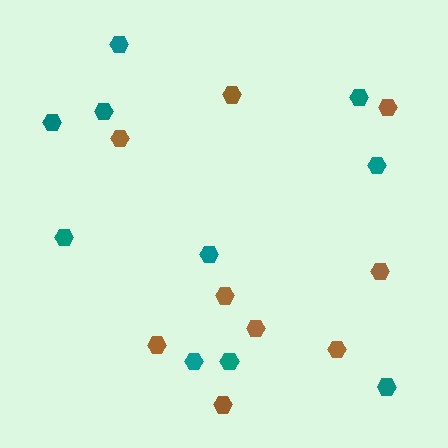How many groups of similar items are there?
There are 2 groups: one group of brown hexagons (9) and one group of teal hexagons (10).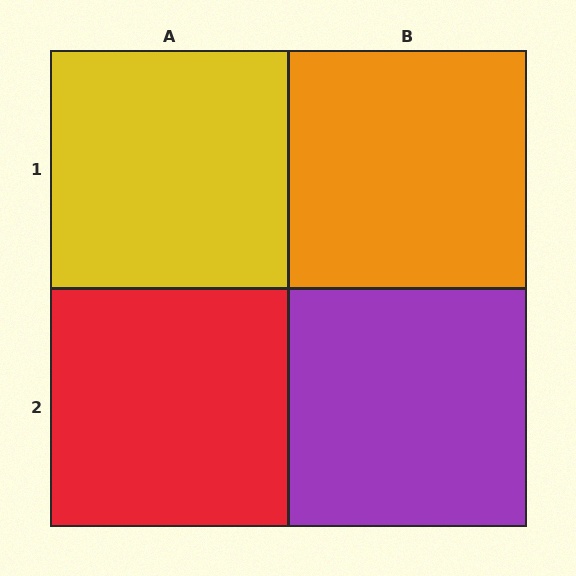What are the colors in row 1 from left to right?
Yellow, orange.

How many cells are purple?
1 cell is purple.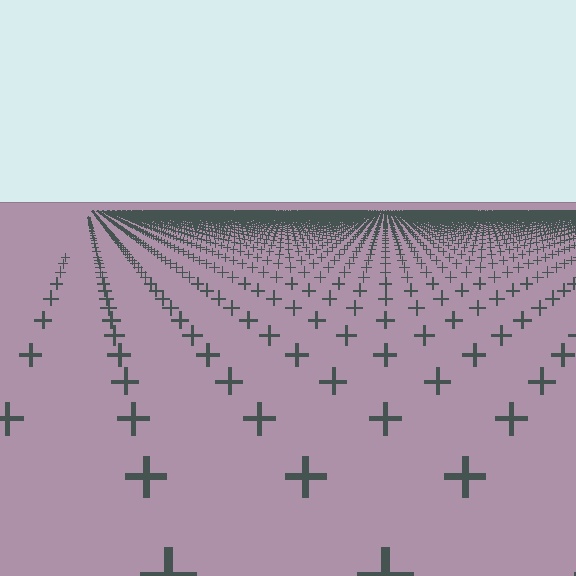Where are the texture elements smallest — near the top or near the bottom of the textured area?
Near the top.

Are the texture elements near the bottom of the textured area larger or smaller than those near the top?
Larger. Near the bottom, elements are closer to the viewer and appear at a bigger on-screen size.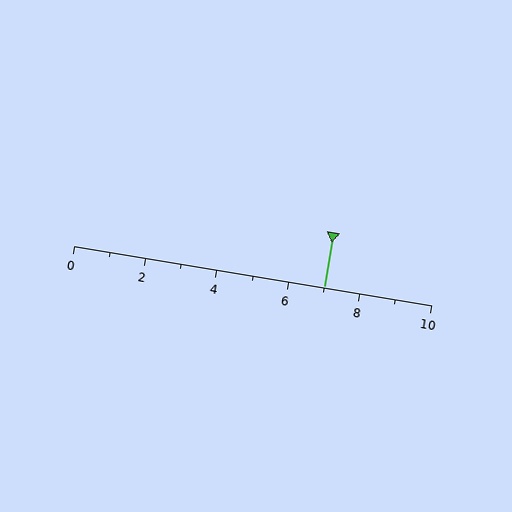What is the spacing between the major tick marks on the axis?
The major ticks are spaced 2 apart.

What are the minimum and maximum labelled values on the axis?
The axis runs from 0 to 10.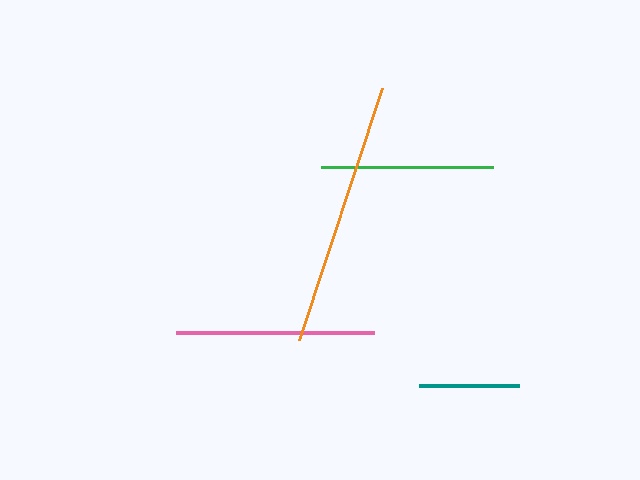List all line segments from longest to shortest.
From longest to shortest: orange, pink, green, teal.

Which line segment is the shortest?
The teal line is the shortest at approximately 100 pixels.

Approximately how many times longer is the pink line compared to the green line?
The pink line is approximately 1.1 times the length of the green line.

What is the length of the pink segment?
The pink segment is approximately 198 pixels long.